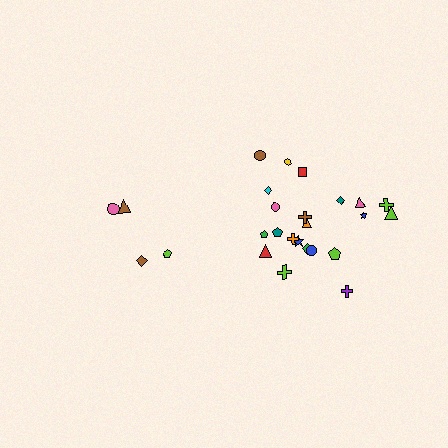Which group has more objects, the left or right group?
The right group.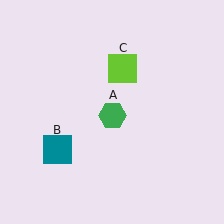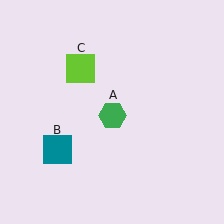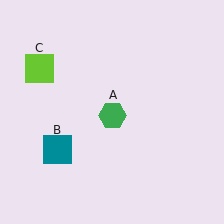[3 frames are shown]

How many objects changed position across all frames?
1 object changed position: lime square (object C).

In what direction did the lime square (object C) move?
The lime square (object C) moved left.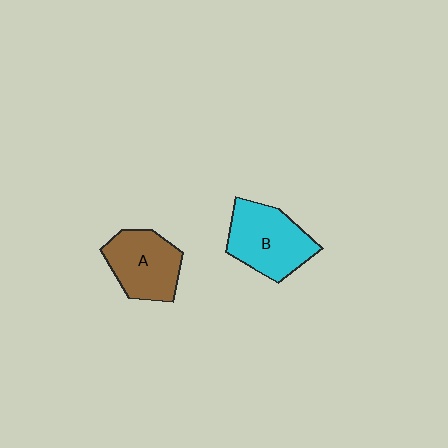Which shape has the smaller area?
Shape A (brown).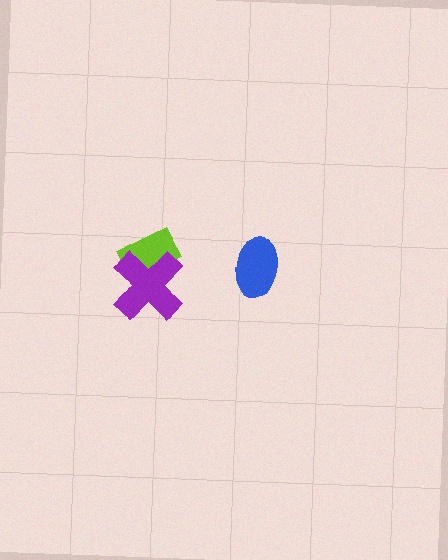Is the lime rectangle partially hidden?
Yes, it is partially covered by another shape.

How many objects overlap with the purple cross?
1 object overlaps with the purple cross.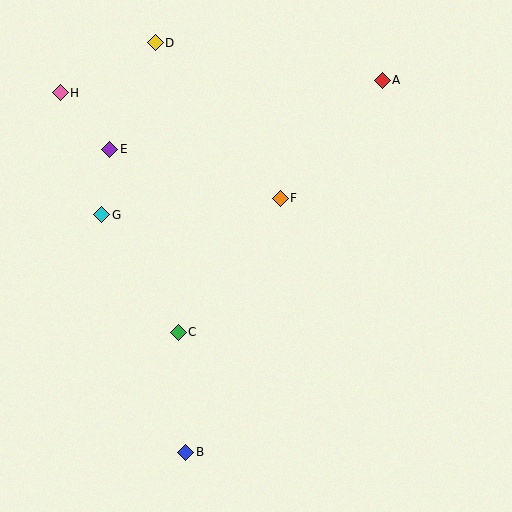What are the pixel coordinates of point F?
Point F is at (280, 198).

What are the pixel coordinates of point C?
Point C is at (178, 332).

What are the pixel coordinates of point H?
Point H is at (60, 93).